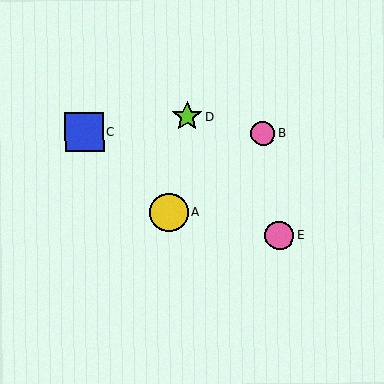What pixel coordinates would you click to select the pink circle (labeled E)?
Click at (280, 236) to select the pink circle E.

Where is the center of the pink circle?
The center of the pink circle is at (263, 133).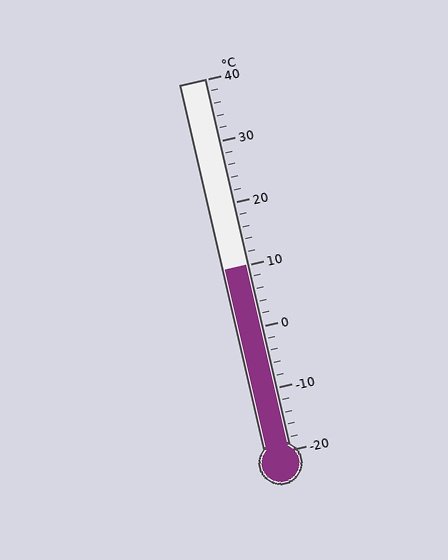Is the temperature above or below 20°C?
The temperature is below 20°C.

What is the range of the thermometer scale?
The thermometer scale ranges from -20°C to 40°C.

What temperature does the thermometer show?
The thermometer shows approximately 10°C.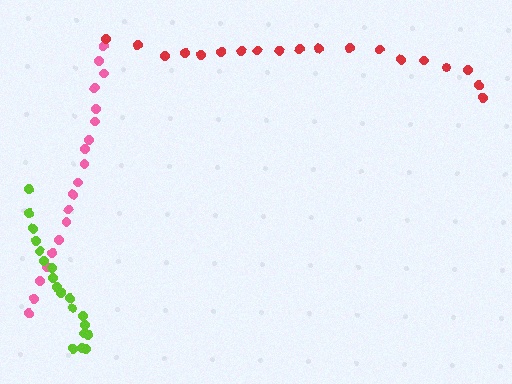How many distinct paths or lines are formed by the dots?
There are 3 distinct paths.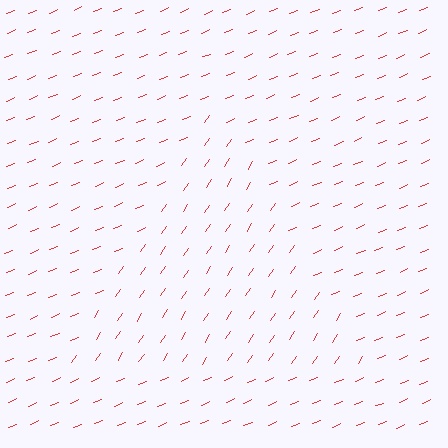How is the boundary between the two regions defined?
The boundary is defined purely by a change in line orientation (approximately 34 degrees difference). All lines are the same color and thickness.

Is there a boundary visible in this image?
Yes, there is a texture boundary formed by a change in line orientation.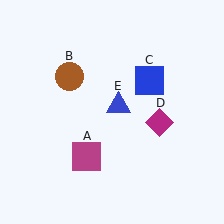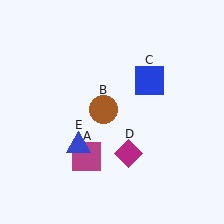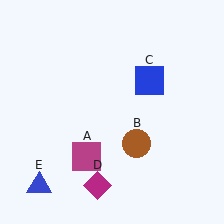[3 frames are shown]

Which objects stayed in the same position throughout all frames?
Magenta square (object A) and blue square (object C) remained stationary.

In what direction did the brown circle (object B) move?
The brown circle (object B) moved down and to the right.